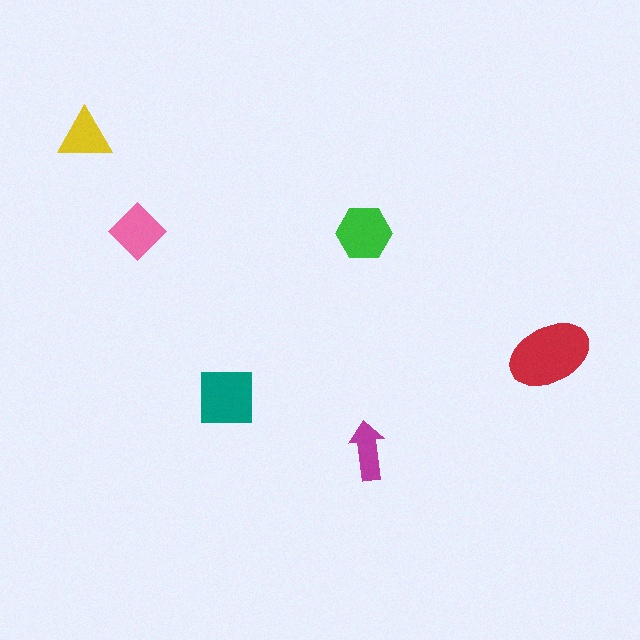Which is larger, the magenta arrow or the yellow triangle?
The yellow triangle.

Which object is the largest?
The red ellipse.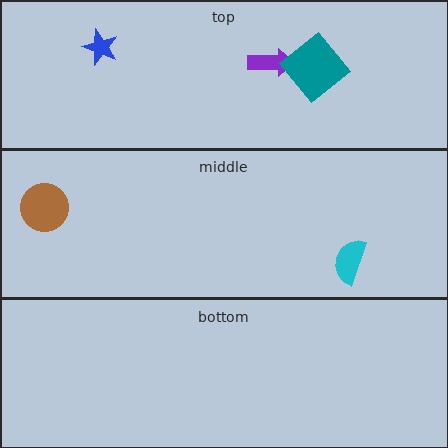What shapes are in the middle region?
The brown circle, the cyan semicircle.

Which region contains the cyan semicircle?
The middle region.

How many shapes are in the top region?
3.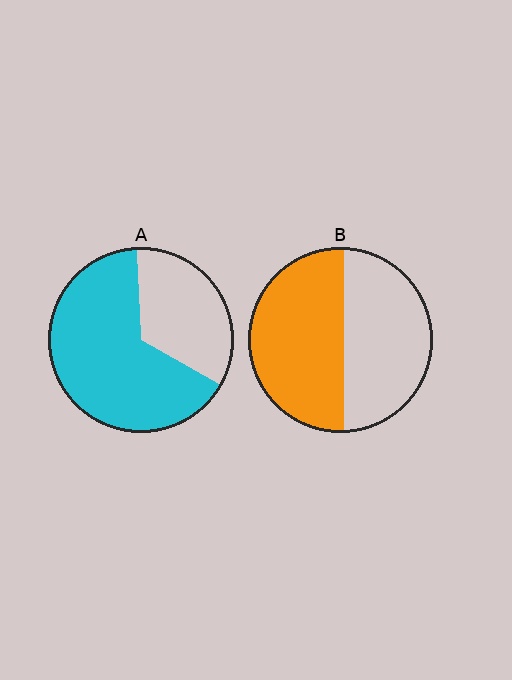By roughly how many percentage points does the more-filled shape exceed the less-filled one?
By roughly 15 percentage points (A over B).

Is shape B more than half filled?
Roughly half.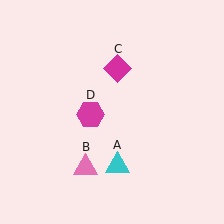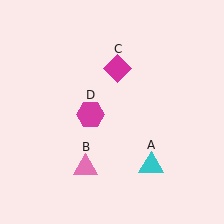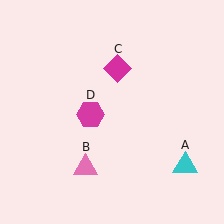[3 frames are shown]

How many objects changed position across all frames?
1 object changed position: cyan triangle (object A).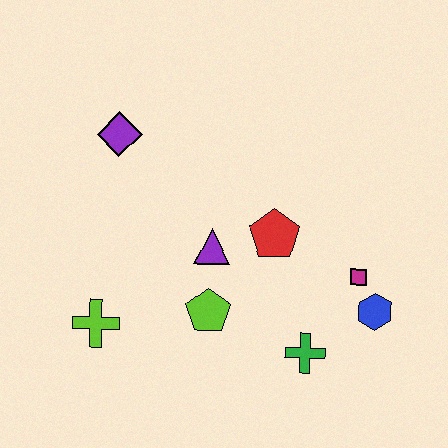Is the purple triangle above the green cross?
Yes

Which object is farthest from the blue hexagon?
The purple diamond is farthest from the blue hexagon.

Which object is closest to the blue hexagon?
The magenta square is closest to the blue hexagon.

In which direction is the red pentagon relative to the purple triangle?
The red pentagon is to the right of the purple triangle.